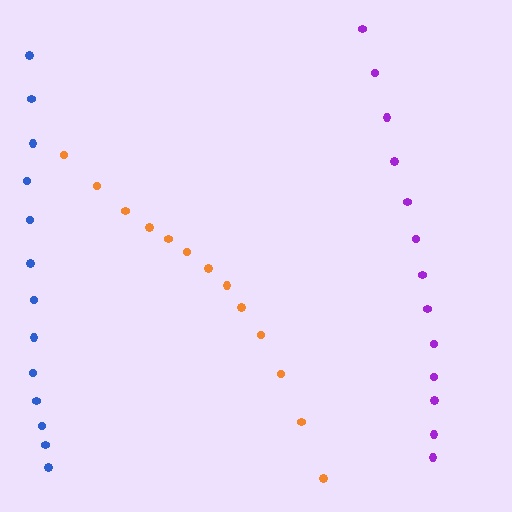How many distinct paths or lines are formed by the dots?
There are 3 distinct paths.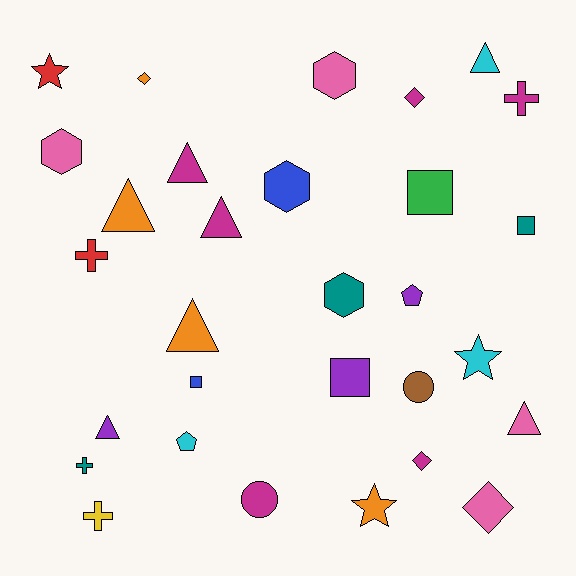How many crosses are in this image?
There are 4 crosses.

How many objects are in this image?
There are 30 objects.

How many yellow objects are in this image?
There is 1 yellow object.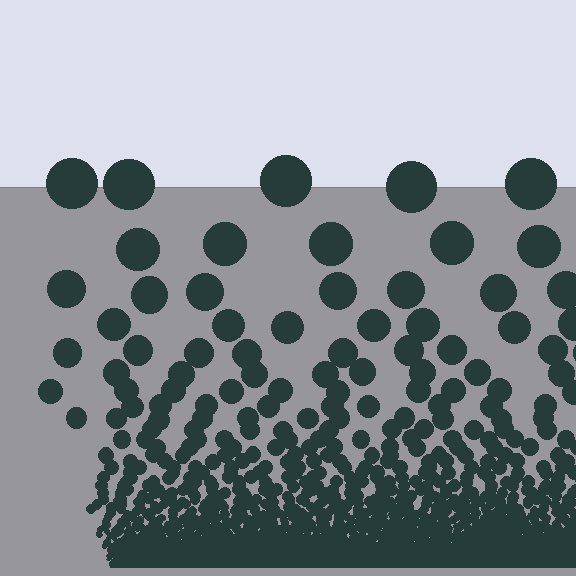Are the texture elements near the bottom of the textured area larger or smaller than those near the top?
Smaller. The gradient is inverted — elements near the bottom are smaller and denser.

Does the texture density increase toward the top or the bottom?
Density increases toward the bottom.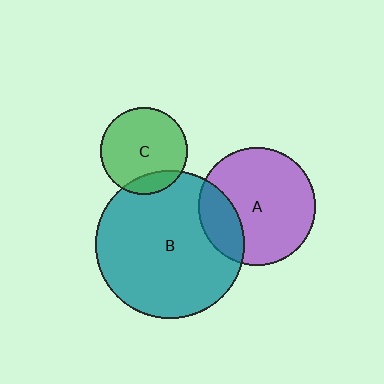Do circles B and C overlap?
Yes.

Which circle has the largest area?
Circle B (teal).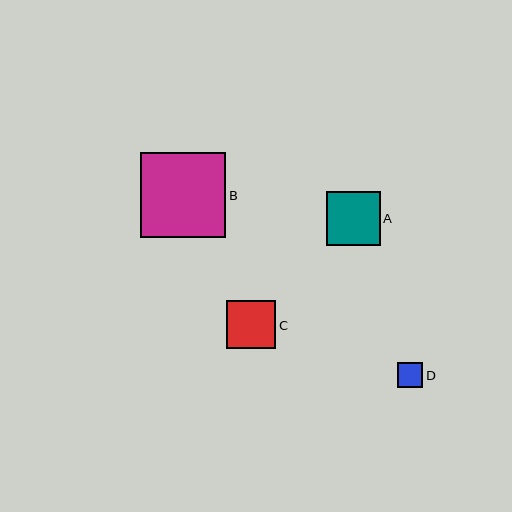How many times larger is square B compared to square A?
Square B is approximately 1.6 times the size of square A.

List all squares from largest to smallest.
From largest to smallest: B, A, C, D.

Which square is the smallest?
Square D is the smallest with a size of approximately 25 pixels.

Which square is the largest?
Square B is the largest with a size of approximately 85 pixels.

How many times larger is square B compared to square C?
Square B is approximately 1.7 times the size of square C.